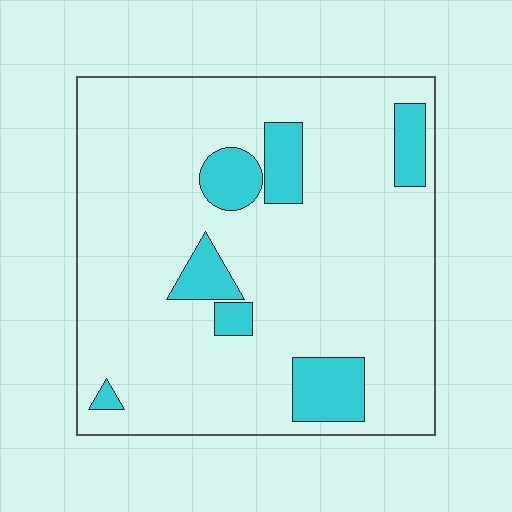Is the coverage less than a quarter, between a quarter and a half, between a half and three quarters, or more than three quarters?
Less than a quarter.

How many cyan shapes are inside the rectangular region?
7.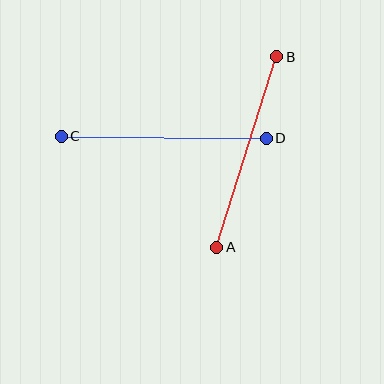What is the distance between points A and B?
The distance is approximately 200 pixels.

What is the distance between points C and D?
The distance is approximately 205 pixels.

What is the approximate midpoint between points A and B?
The midpoint is at approximately (247, 152) pixels.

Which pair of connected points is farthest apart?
Points C and D are farthest apart.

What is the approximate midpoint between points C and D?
The midpoint is at approximately (164, 137) pixels.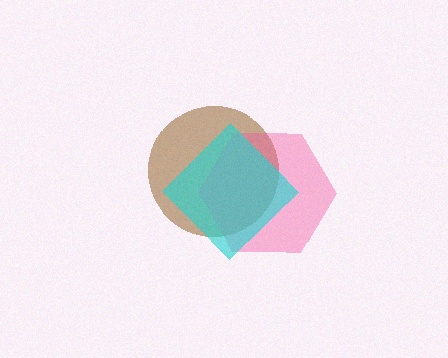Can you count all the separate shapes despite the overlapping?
Yes, there are 3 separate shapes.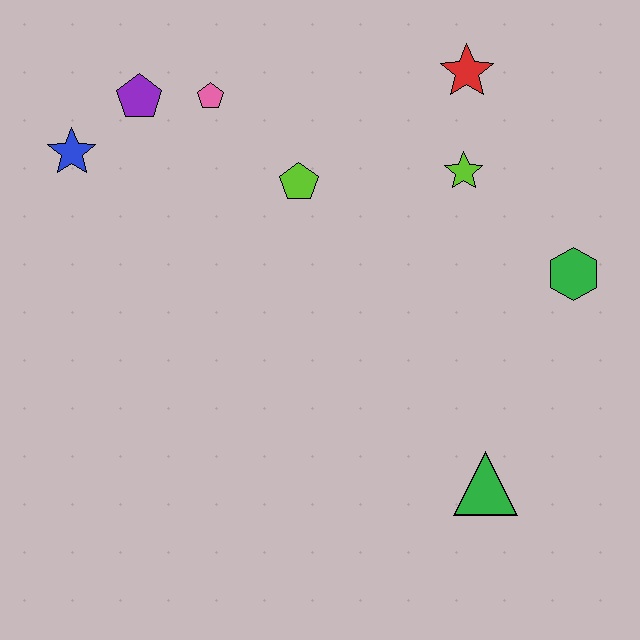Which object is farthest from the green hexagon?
The blue star is farthest from the green hexagon.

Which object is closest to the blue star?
The purple pentagon is closest to the blue star.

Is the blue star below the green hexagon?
No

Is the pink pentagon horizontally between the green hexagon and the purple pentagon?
Yes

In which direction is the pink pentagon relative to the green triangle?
The pink pentagon is above the green triangle.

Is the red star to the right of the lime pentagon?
Yes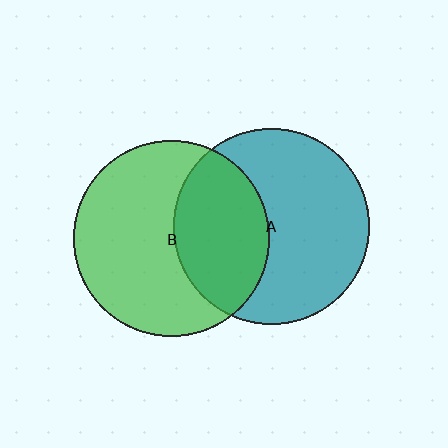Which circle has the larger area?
Circle A (teal).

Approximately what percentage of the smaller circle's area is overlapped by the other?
Approximately 40%.